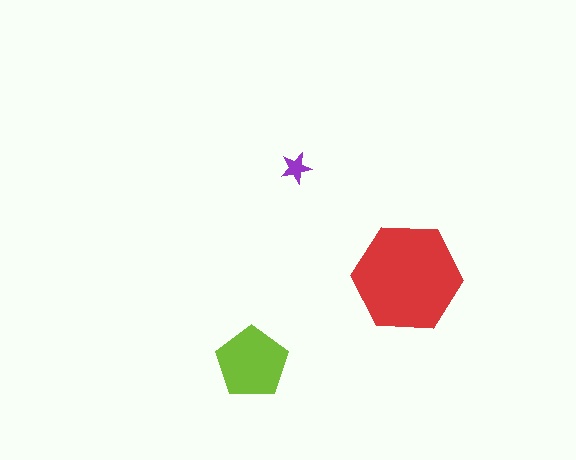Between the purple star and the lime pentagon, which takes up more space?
The lime pentagon.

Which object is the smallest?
The purple star.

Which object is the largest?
The red hexagon.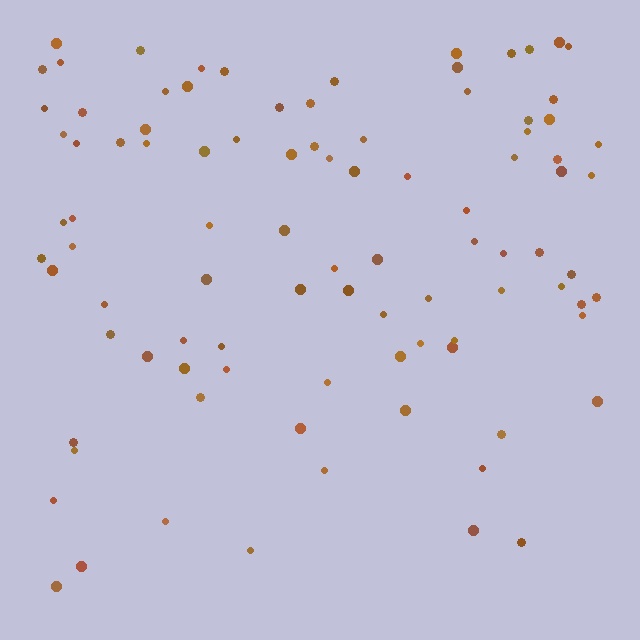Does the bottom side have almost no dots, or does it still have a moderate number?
Still a moderate number, just noticeably fewer than the top.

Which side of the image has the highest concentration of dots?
The top.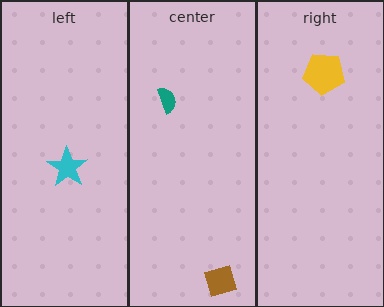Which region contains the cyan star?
The left region.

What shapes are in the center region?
The brown diamond, the teal semicircle.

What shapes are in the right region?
The yellow pentagon.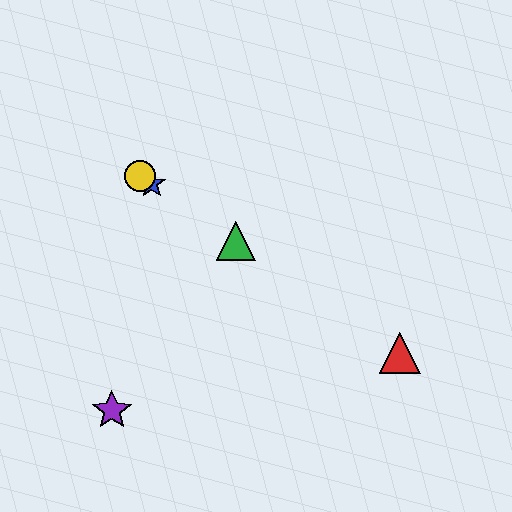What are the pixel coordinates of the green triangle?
The green triangle is at (236, 241).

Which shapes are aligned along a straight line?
The red triangle, the blue star, the green triangle, the yellow circle are aligned along a straight line.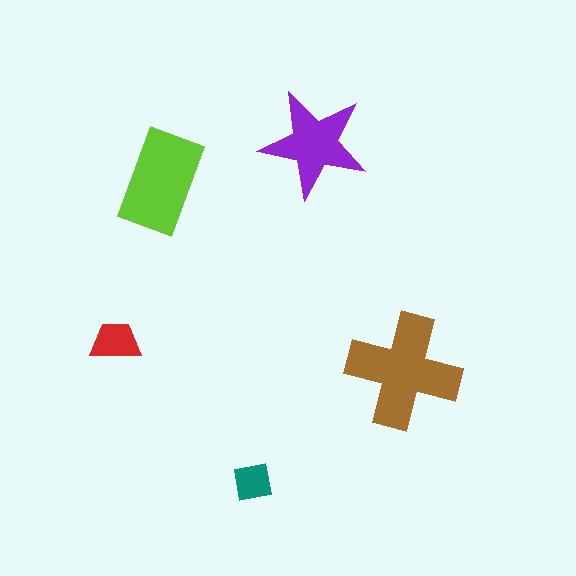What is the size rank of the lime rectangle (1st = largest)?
2nd.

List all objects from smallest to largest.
The teal square, the red trapezoid, the purple star, the lime rectangle, the brown cross.